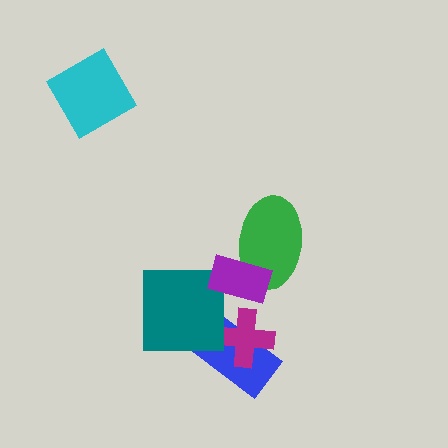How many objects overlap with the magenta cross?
1 object overlaps with the magenta cross.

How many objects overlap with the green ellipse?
1 object overlaps with the green ellipse.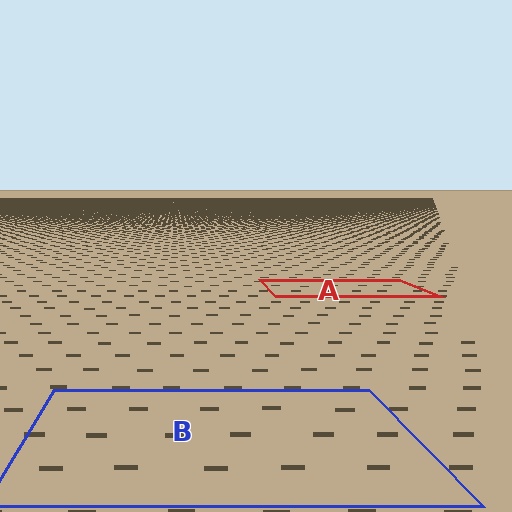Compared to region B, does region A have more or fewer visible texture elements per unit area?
Region A has more texture elements per unit area — they are packed more densely because it is farther away.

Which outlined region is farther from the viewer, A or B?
Region A is farther from the viewer — the texture elements inside it appear smaller and more densely packed.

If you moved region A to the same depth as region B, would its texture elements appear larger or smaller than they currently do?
They would appear larger. At a closer depth, the same texture elements are projected at a bigger on-screen size.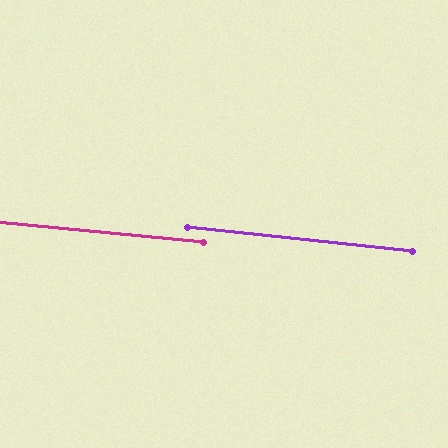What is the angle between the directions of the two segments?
Approximately 0 degrees.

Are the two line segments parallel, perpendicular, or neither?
Parallel — their directions differ by only 0.4°.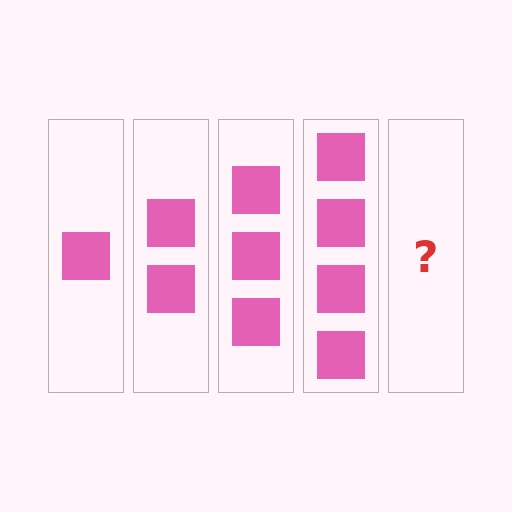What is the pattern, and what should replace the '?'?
The pattern is that each step adds one more square. The '?' should be 5 squares.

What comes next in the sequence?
The next element should be 5 squares.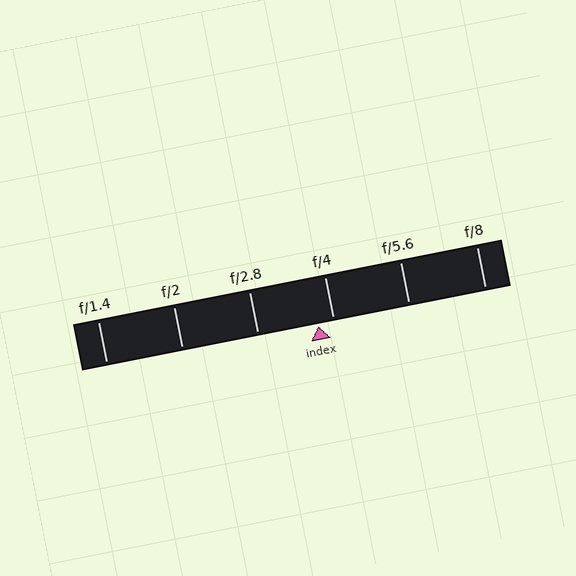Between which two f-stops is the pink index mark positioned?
The index mark is between f/2.8 and f/4.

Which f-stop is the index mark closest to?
The index mark is closest to f/4.